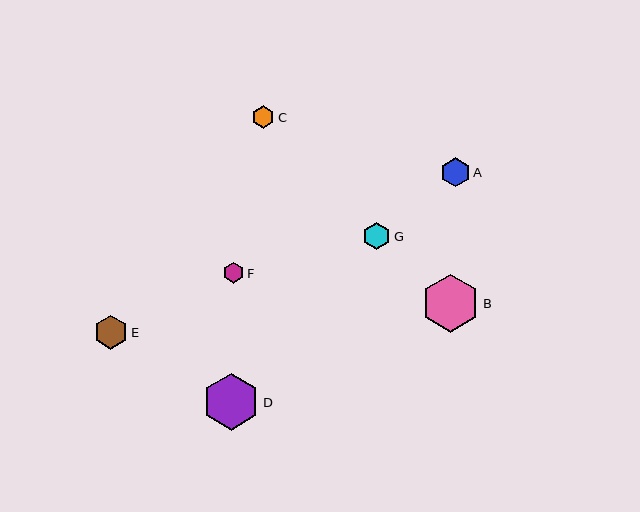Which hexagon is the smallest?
Hexagon F is the smallest with a size of approximately 21 pixels.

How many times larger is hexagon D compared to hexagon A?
Hexagon D is approximately 2.0 times the size of hexagon A.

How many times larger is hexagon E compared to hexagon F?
Hexagon E is approximately 1.7 times the size of hexagon F.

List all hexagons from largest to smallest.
From largest to smallest: B, D, E, A, G, C, F.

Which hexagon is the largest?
Hexagon B is the largest with a size of approximately 58 pixels.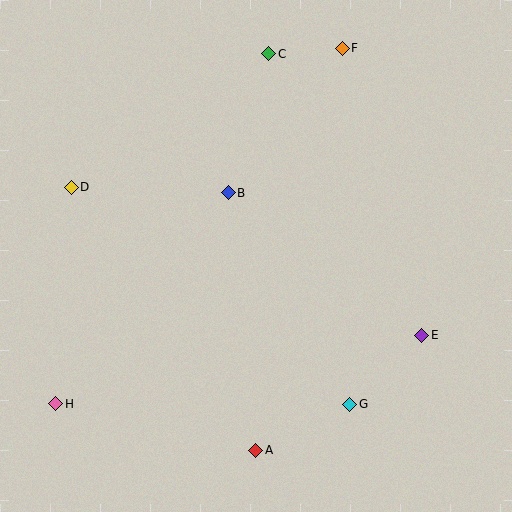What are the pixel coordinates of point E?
Point E is at (422, 335).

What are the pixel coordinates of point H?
Point H is at (56, 404).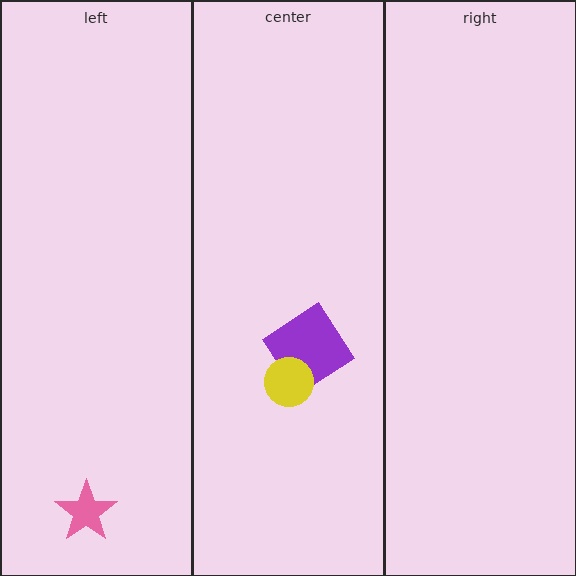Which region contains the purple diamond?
The center region.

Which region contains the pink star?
The left region.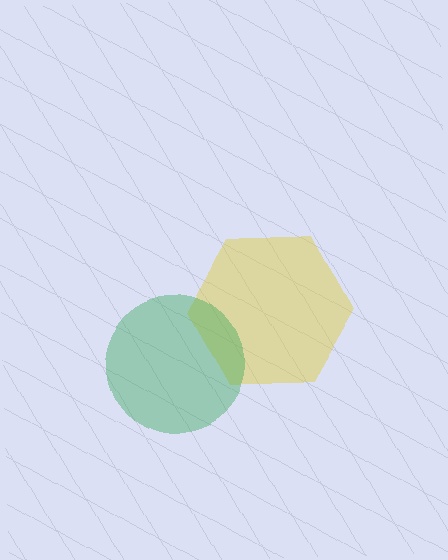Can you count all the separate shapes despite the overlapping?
Yes, there are 2 separate shapes.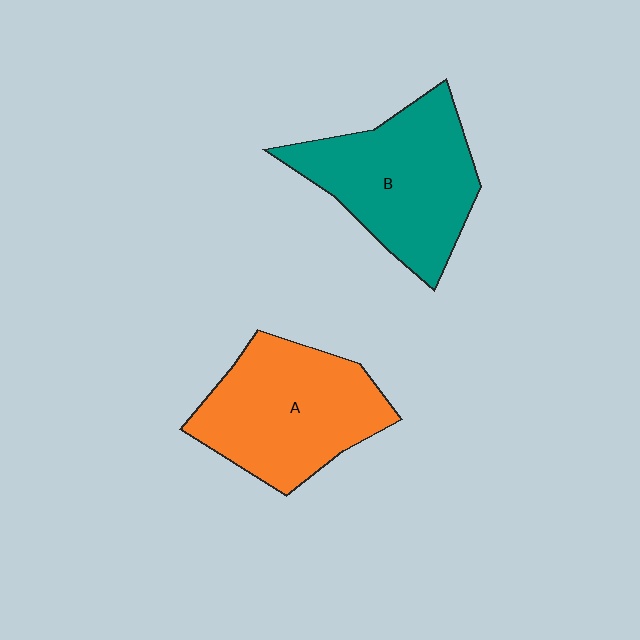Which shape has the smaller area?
Shape A (orange).